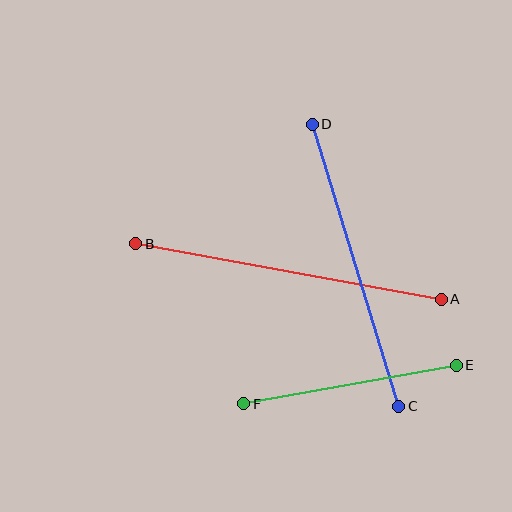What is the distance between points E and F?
The distance is approximately 216 pixels.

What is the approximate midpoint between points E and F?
The midpoint is at approximately (350, 384) pixels.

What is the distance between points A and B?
The distance is approximately 310 pixels.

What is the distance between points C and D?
The distance is approximately 295 pixels.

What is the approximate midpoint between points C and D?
The midpoint is at approximately (356, 265) pixels.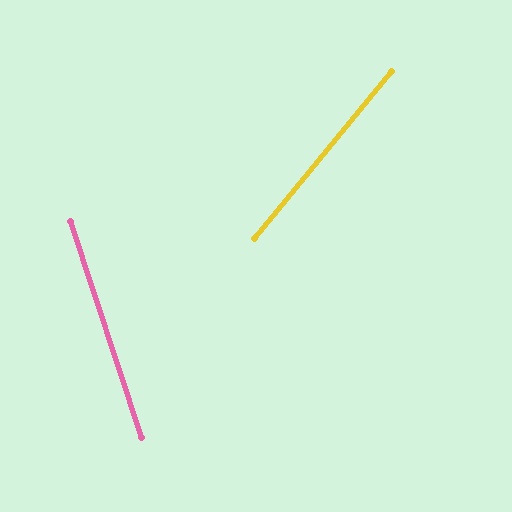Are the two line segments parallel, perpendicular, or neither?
Neither parallel nor perpendicular — they differ by about 57°.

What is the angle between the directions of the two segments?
Approximately 57 degrees.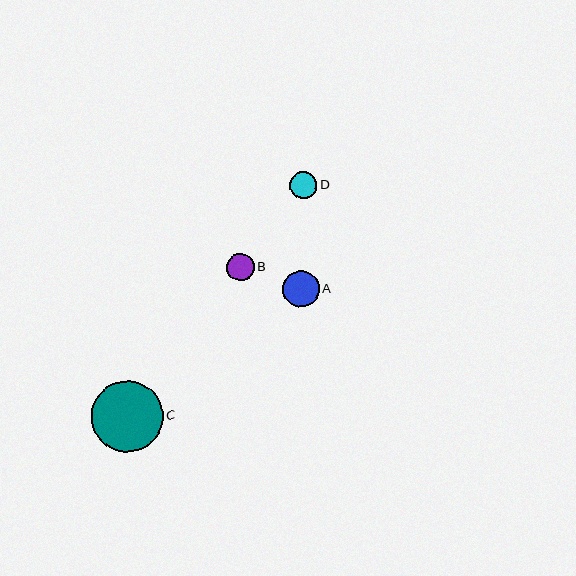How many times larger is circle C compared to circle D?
Circle C is approximately 2.7 times the size of circle D.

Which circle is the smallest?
Circle D is the smallest with a size of approximately 27 pixels.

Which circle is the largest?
Circle C is the largest with a size of approximately 72 pixels.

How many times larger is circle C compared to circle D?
Circle C is approximately 2.7 times the size of circle D.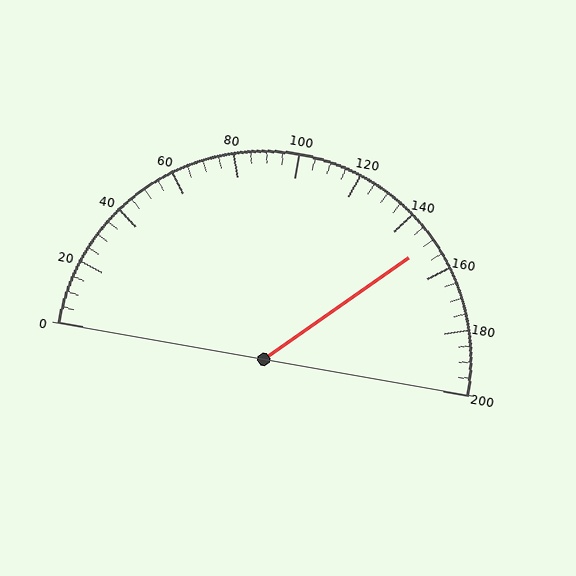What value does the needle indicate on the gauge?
The needle indicates approximately 150.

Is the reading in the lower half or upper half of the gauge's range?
The reading is in the upper half of the range (0 to 200).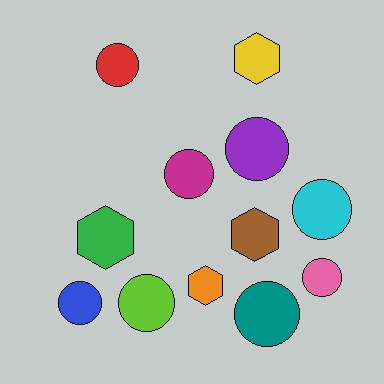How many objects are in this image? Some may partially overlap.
There are 12 objects.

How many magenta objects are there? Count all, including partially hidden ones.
There is 1 magenta object.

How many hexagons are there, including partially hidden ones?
There are 4 hexagons.